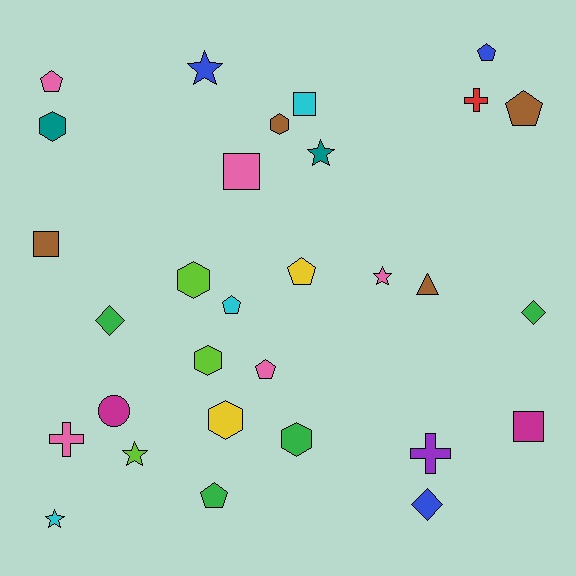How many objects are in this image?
There are 30 objects.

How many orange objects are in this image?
There are no orange objects.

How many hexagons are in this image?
There are 6 hexagons.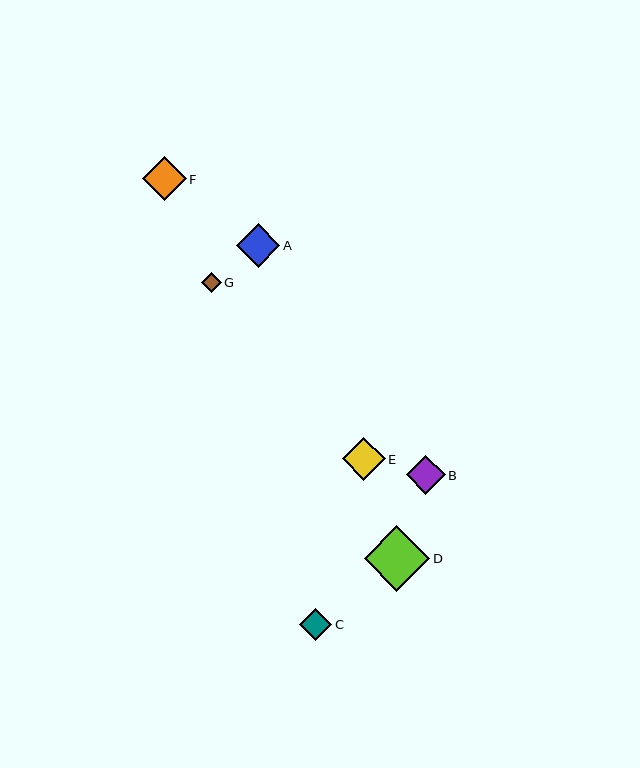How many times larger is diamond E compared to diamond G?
Diamond E is approximately 2.1 times the size of diamond G.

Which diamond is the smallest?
Diamond G is the smallest with a size of approximately 20 pixels.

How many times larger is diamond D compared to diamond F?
Diamond D is approximately 1.5 times the size of diamond F.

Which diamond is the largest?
Diamond D is the largest with a size of approximately 66 pixels.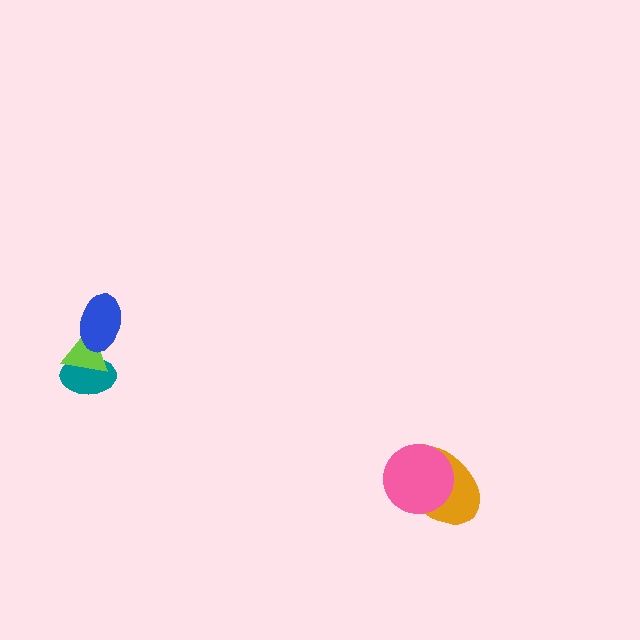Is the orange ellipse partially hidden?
Yes, it is partially covered by another shape.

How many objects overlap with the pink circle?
1 object overlaps with the pink circle.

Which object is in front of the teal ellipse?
The lime triangle is in front of the teal ellipse.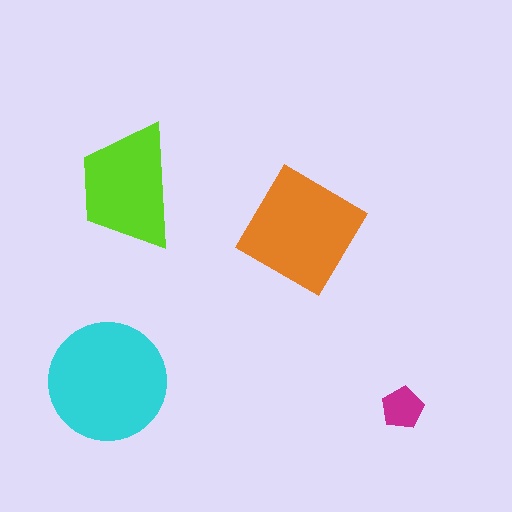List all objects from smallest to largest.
The magenta pentagon, the lime trapezoid, the orange diamond, the cyan circle.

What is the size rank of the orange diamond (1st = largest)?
2nd.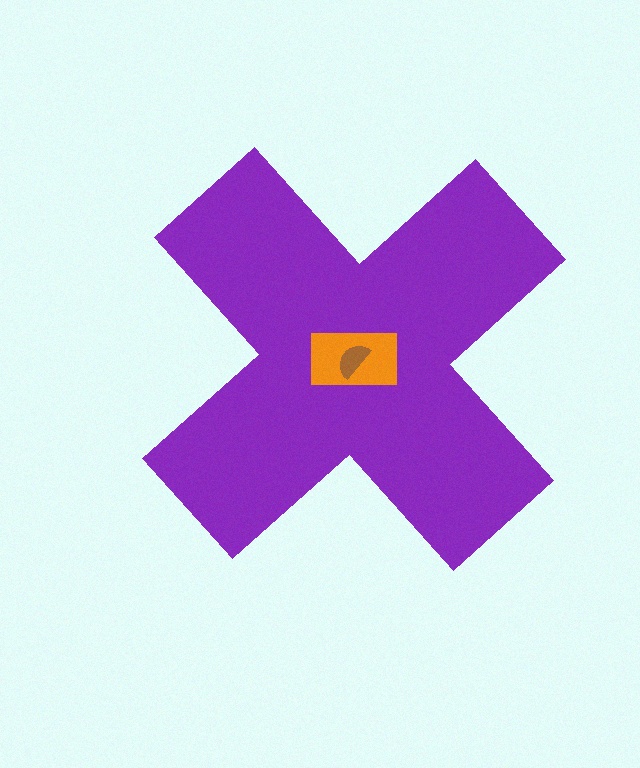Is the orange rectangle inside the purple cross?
Yes.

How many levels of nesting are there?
3.